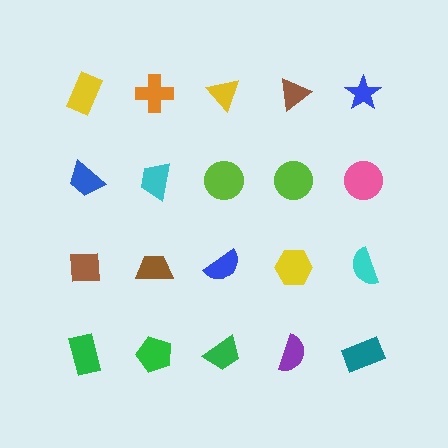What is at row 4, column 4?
A purple semicircle.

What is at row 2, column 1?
A blue trapezoid.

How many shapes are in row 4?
5 shapes.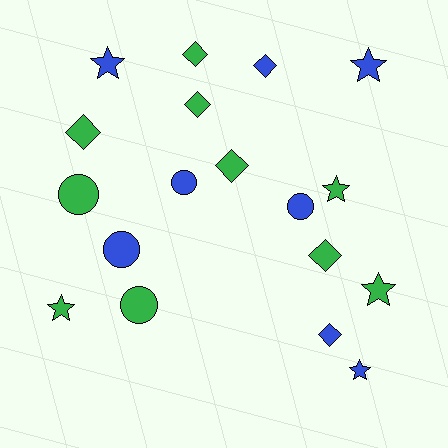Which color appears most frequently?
Green, with 10 objects.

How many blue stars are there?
There are 3 blue stars.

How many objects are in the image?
There are 18 objects.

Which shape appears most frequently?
Diamond, with 7 objects.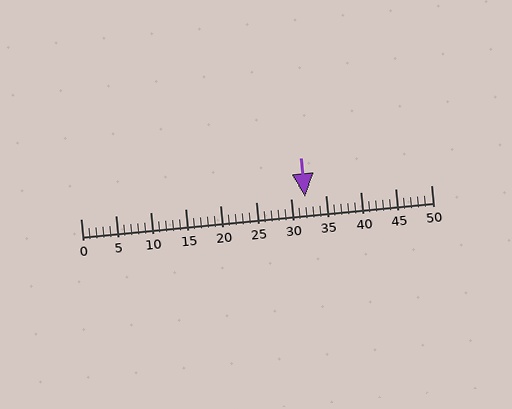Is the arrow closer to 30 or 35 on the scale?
The arrow is closer to 30.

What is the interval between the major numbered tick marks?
The major tick marks are spaced 5 units apart.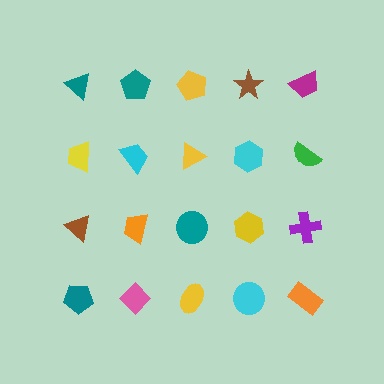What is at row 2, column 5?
A green semicircle.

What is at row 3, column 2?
An orange trapezoid.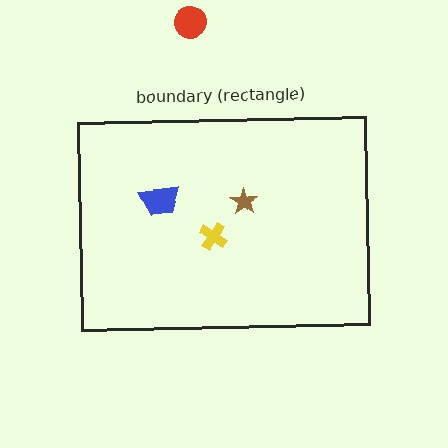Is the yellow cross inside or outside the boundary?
Inside.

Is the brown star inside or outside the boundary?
Inside.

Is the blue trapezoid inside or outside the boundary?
Inside.